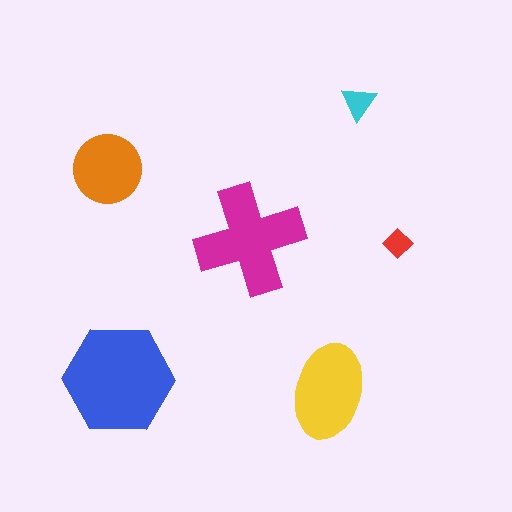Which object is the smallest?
The red diamond.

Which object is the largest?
The blue hexagon.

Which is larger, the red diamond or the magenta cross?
The magenta cross.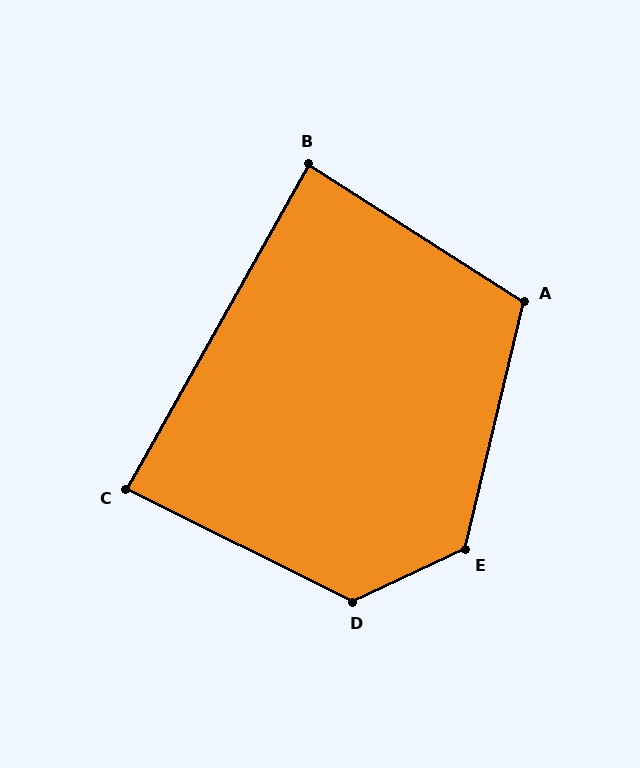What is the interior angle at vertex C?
Approximately 87 degrees (approximately right).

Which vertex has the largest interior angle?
D, at approximately 129 degrees.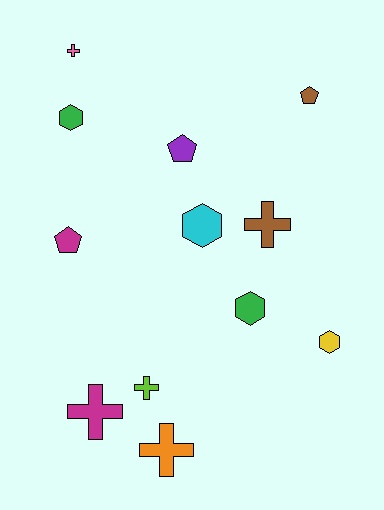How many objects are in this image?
There are 12 objects.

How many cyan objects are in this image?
There is 1 cyan object.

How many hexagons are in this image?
There are 4 hexagons.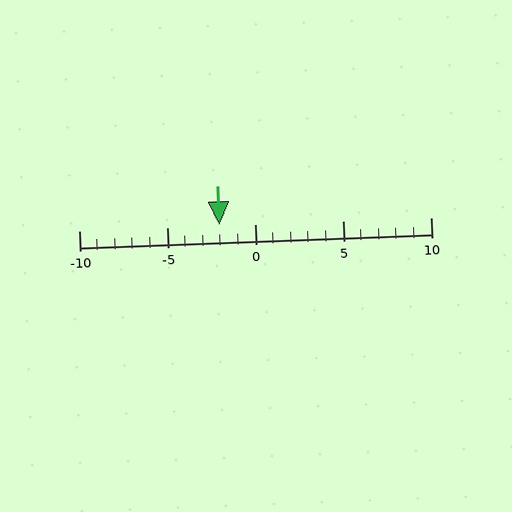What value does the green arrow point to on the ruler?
The green arrow points to approximately -2.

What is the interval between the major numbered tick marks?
The major tick marks are spaced 5 units apart.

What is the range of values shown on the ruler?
The ruler shows values from -10 to 10.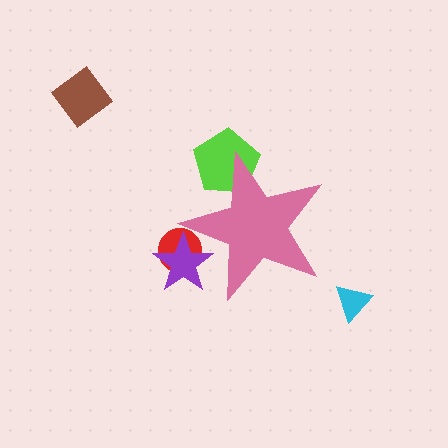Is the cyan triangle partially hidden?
No, the cyan triangle is fully visible.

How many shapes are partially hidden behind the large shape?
3 shapes are partially hidden.